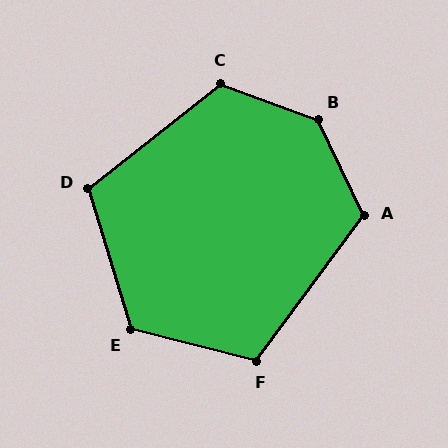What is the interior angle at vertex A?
Approximately 118 degrees (obtuse).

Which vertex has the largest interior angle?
B, at approximately 136 degrees.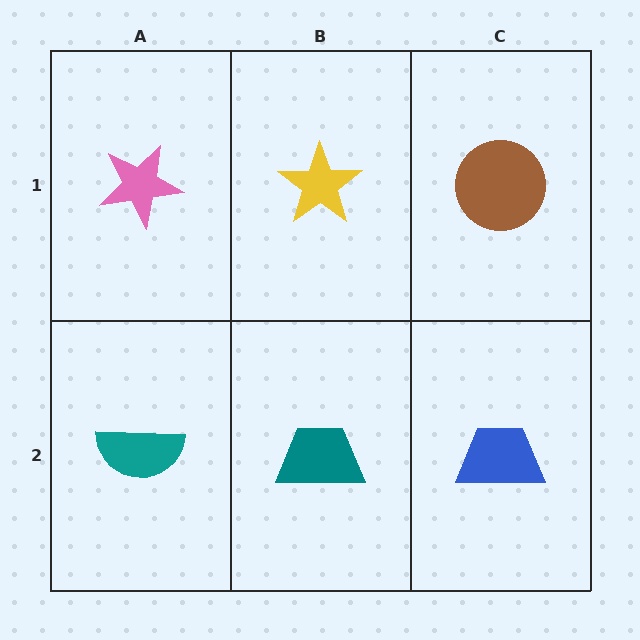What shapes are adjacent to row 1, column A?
A teal semicircle (row 2, column A), a yellow star (row 1, column B).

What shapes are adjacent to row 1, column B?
A teal trapezoid (row 2, column B), a pink star (row 1, column A), a brown circle (row 1, column C).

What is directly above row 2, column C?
A brown circle.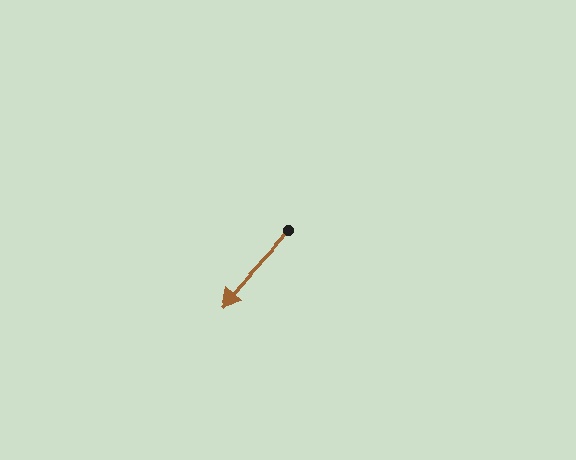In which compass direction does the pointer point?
Southwest.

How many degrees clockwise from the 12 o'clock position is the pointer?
Approximately 222 degrees.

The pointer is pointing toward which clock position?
Roughly 7 o'clock.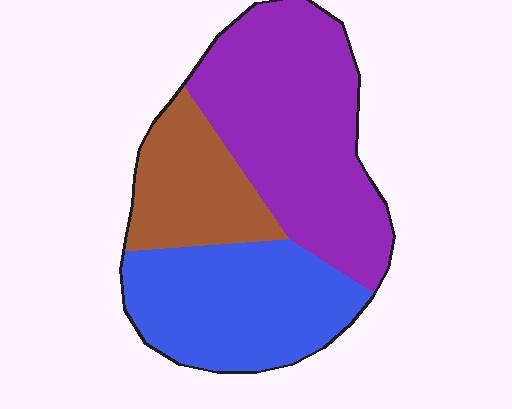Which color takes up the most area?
Purple, at roughly 45%.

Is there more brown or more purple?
Purple.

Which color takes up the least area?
Brown, at roughly 20%.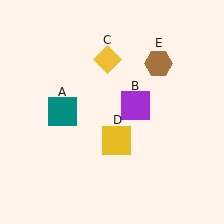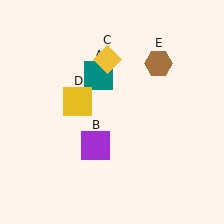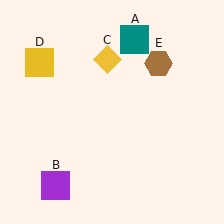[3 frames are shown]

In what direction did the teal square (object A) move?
The teal square (object A) moved up and to the right.